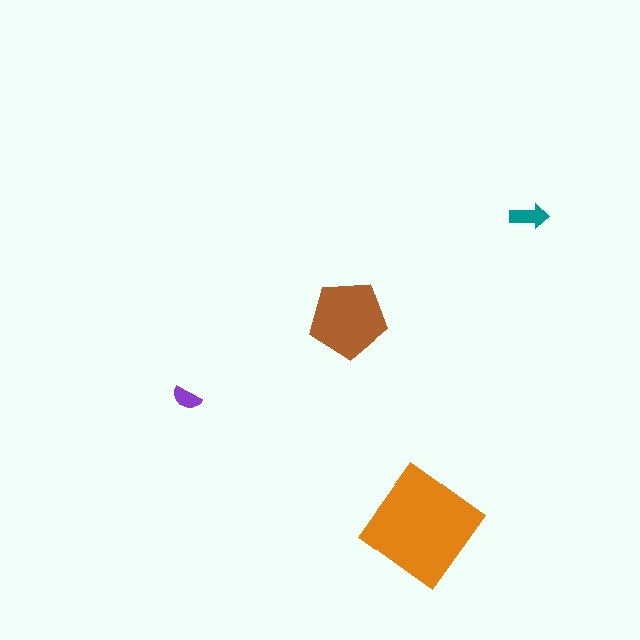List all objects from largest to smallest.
The orange diamond, the brown pentagon, the teal arrow, the purple semicircle.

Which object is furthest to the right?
The teal arrow is rightmost.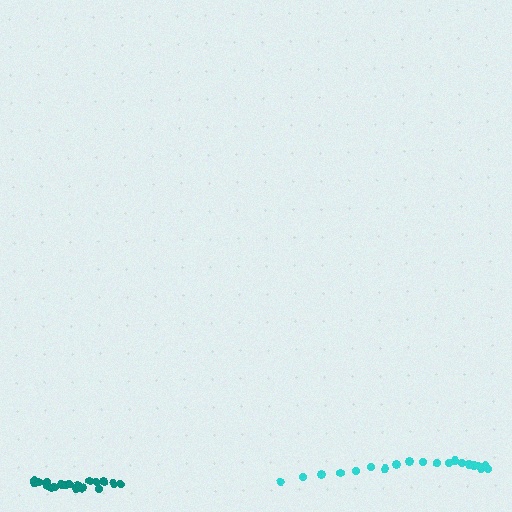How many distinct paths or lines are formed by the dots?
There are 2 distinct paths.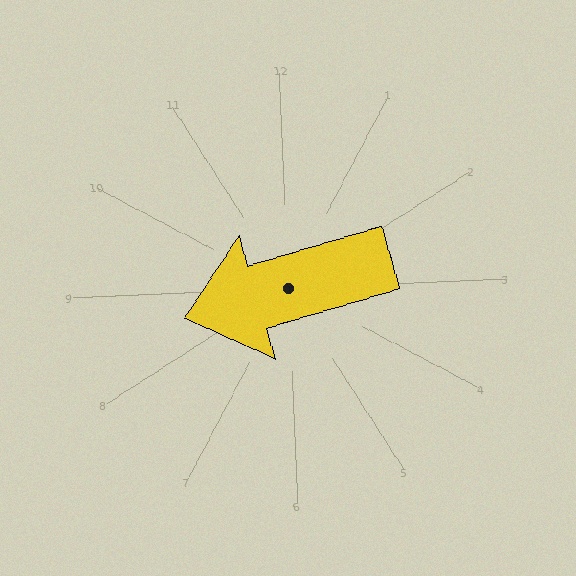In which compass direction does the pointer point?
West.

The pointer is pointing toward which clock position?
Roughly 9 o'clock.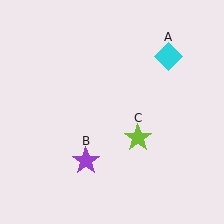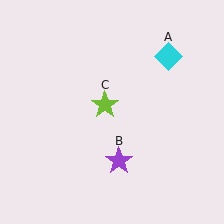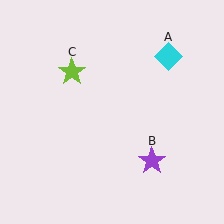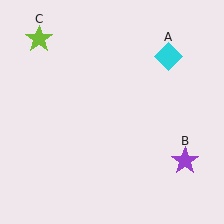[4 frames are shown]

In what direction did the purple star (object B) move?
The purple star (object B) moved right.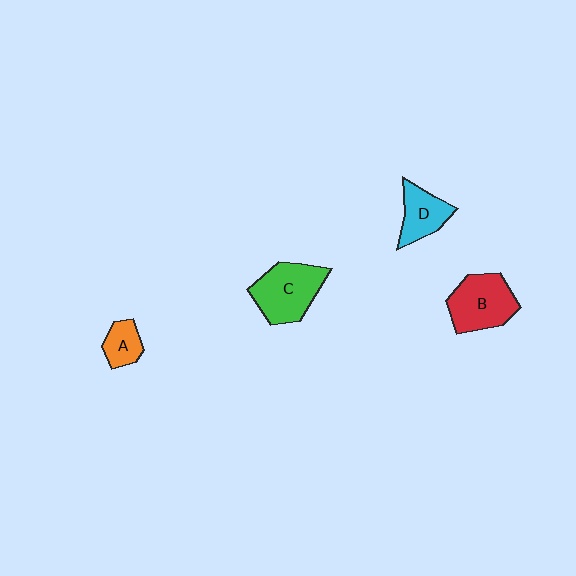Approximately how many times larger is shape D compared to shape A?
Approximately 1.5 times.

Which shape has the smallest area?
Shape A (orange).